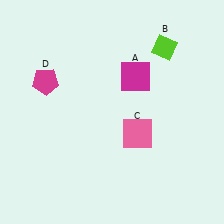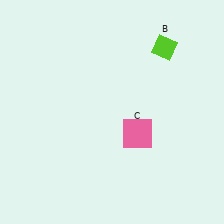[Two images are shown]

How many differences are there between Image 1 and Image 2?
There are 2 differences between the two images.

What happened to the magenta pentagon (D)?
The magenta pentagon (D) was removed in Image 2. It was in the top-left area of Image 1.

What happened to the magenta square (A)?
The magenta square (A) was removed in Image 2. It was in the top-right area of Image 1.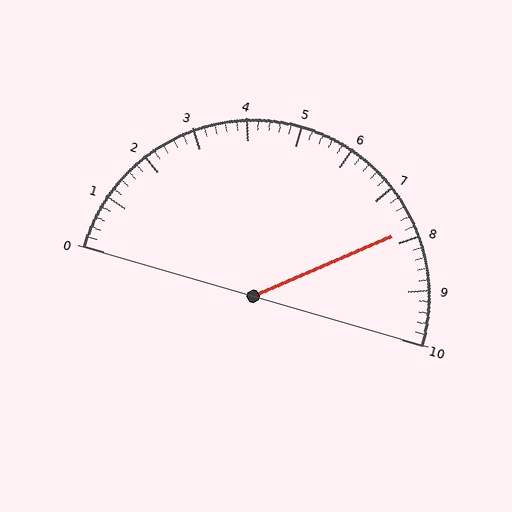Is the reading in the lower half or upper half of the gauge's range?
The reading is in the upper half of the range (0 to 10).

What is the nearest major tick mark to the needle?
The nearest major tick mark is 8.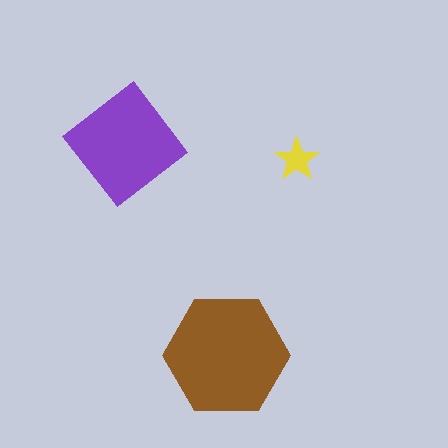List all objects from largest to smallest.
The brown hexagon, the purple diamond, the yellow star.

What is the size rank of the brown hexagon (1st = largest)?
1st.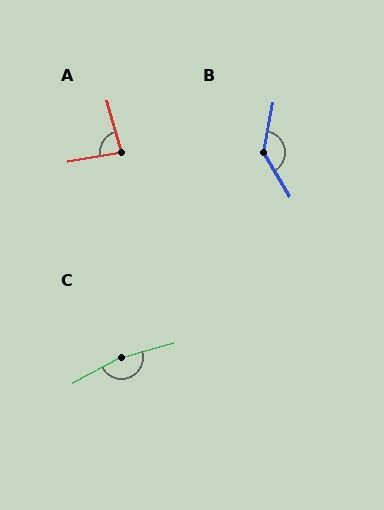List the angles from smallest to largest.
A (83°), B (138°), C (167°).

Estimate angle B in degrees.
Approximately 138 degrees.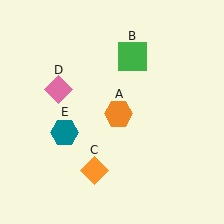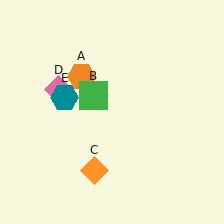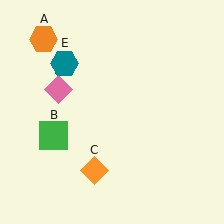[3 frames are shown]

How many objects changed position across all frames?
3 objects changed position: orange hexagon (object A), green square (object B), teal hexagon (object E).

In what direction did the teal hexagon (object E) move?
The teal hexagon (object E) moved up.